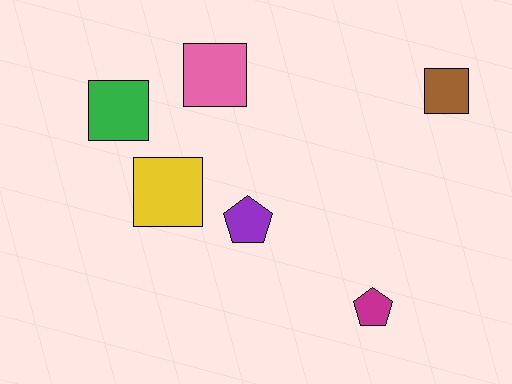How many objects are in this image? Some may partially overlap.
There are 6 objects.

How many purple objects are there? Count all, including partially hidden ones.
There is 1 purple object.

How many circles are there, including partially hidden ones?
There are no circles.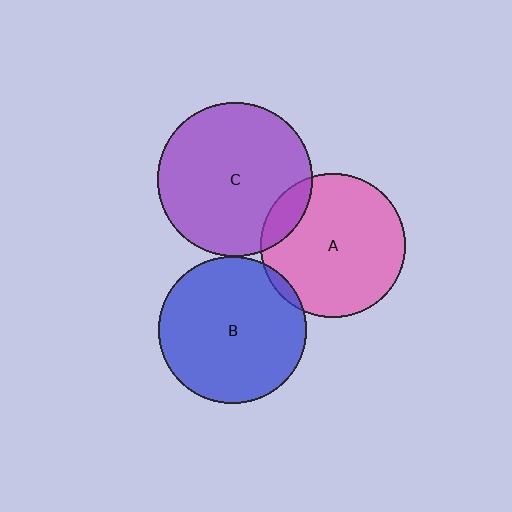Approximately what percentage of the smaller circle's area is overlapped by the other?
Approximately 5%.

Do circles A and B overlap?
Yes.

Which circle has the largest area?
Circle C (purple).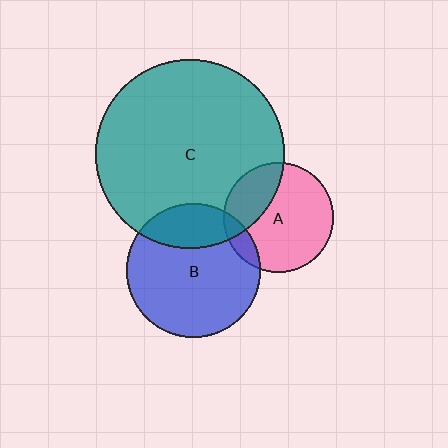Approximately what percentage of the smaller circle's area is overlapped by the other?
Approximately 30%.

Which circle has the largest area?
Circle C (teal).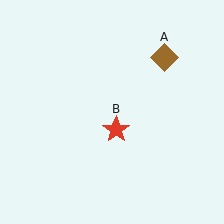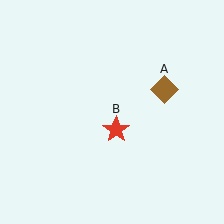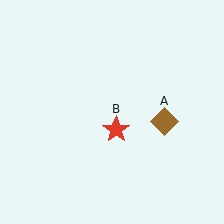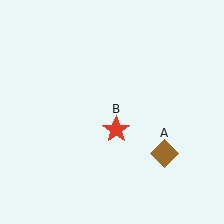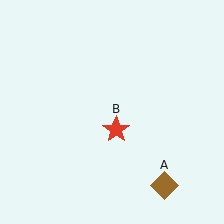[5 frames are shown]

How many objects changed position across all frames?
1 object changed position: brown diamond (object A).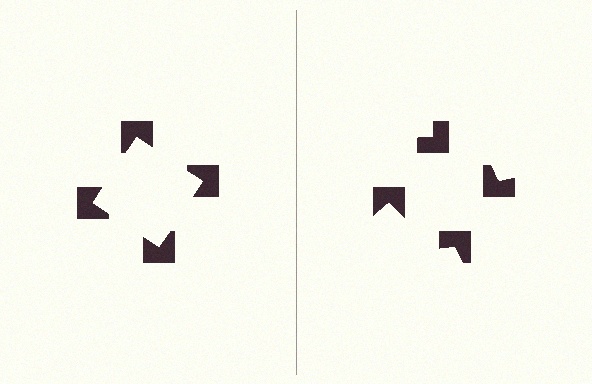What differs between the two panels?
The notched squares are positioned identically on both sides; only the wedge orientations differ. On the left they align to a square; on the right they are misaligned.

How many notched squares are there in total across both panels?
8 — 4 on each side.